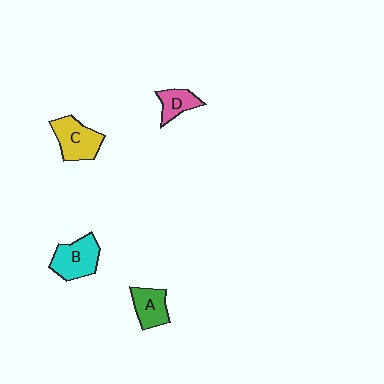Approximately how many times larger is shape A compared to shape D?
Approximately 1.3 times.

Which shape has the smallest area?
Shape D (pink).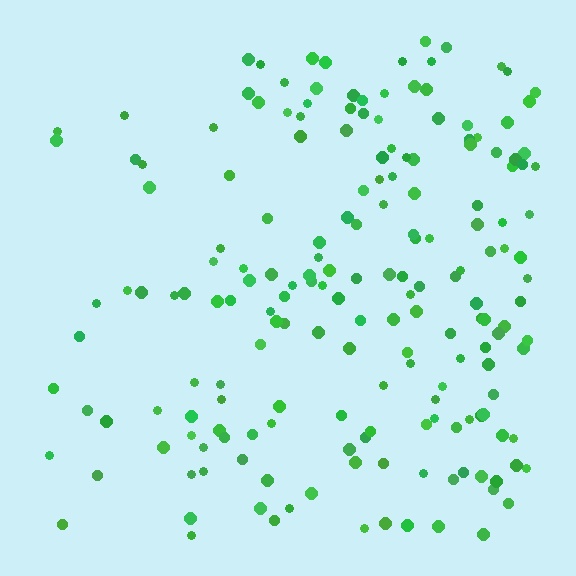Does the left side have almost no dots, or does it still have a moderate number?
Still a moderate number, just noticeably fewer than the right.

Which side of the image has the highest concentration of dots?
The right.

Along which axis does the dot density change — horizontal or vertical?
Horizontal.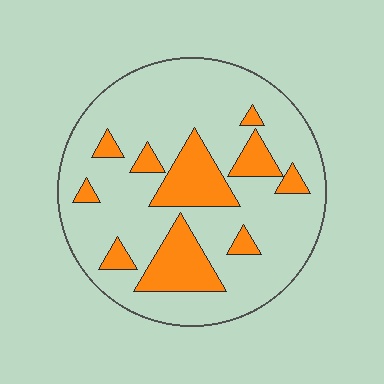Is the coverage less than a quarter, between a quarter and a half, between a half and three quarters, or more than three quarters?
Less than a quarter.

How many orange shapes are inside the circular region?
10.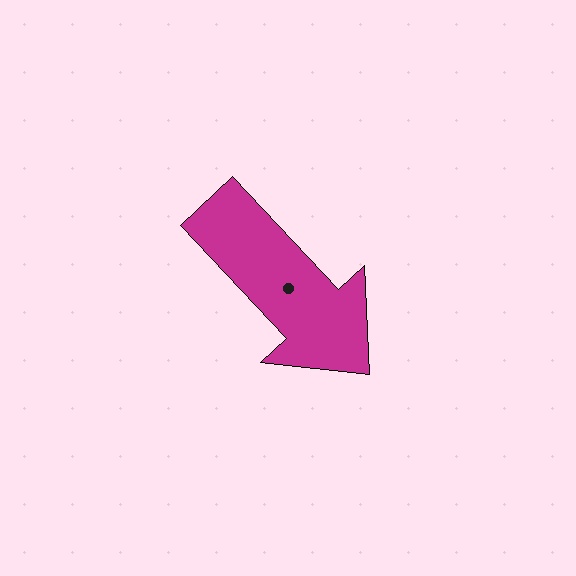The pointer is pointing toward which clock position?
Roughly 5 o'clock.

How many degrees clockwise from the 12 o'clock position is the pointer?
Approximately 137 degrees.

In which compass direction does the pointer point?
Southeast.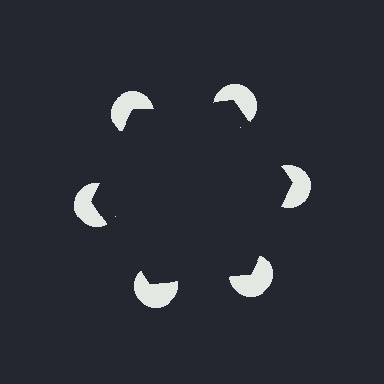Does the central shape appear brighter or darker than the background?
It typically appears slightly darker than the background, even though no actual brightness change is drawn.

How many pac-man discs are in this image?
There are 6 — one at each vertex of the illusory hexagon.